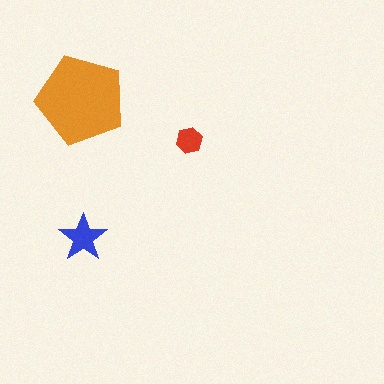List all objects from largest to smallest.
The orange pentagon, the blue star, the red hexagon.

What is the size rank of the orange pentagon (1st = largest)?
1st.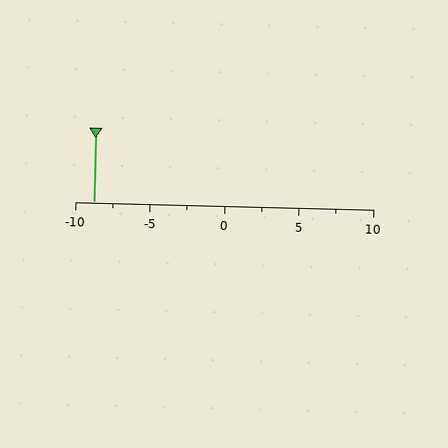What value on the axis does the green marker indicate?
The marker indicates approximately -8.8.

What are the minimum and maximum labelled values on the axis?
The axis runs from -10 to 10.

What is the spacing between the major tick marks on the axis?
The major ticks are spaced 5 apart.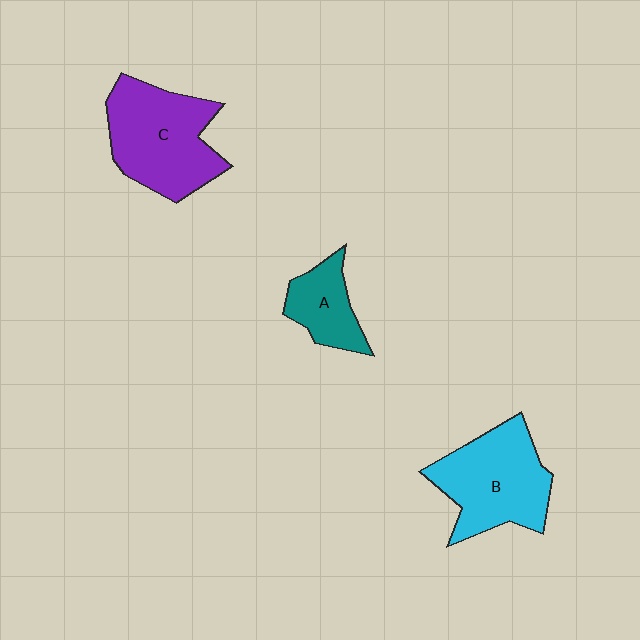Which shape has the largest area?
Shape C (purple).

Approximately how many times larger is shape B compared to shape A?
Approximately 2.0 times.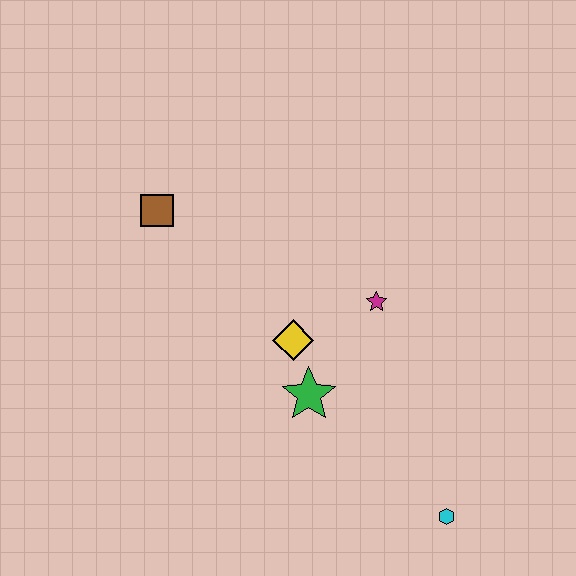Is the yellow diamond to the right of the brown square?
Yes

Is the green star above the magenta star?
No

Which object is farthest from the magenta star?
The brown square is farthest from the magenta star.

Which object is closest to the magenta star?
The yellow diamond is closest to the magenta star.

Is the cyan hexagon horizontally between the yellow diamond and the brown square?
No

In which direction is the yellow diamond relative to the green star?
The yellow diamond is above the green star.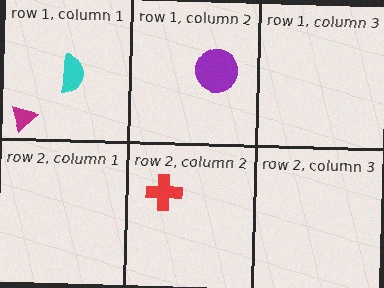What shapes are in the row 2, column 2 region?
The red cross.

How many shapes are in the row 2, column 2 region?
1.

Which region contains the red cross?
The row 2, column 2 region.